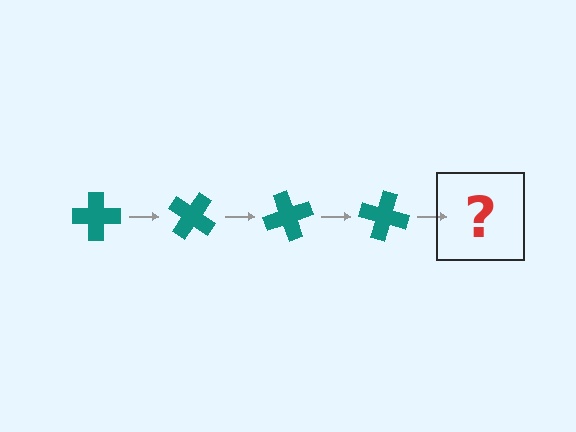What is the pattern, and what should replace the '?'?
The pattern is that the cross rotates 35 degrees each step. The '?' should be a teal cross rotated 140 degrees.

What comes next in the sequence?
The next element should be a teal cross rotated 140 degrees.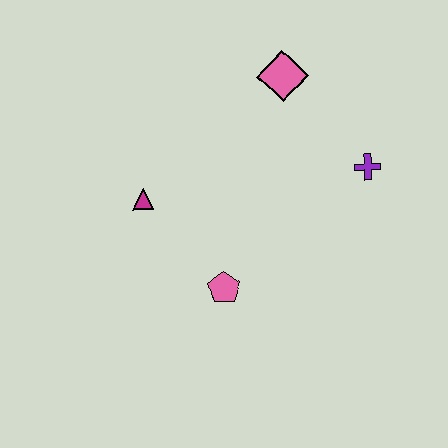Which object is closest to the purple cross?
The pink diamond is closest to the purple cross.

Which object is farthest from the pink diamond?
The pink pentagon is farthest from the pink diamond.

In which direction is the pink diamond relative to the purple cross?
The pink diamond is above the purple cross.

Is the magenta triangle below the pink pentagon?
No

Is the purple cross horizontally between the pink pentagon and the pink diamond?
No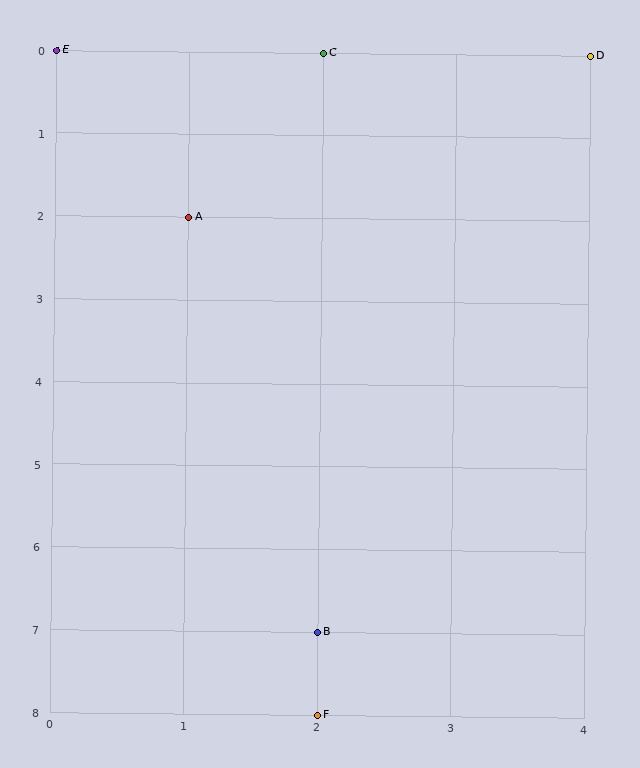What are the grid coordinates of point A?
Point A is at grid coordinates (1, 2).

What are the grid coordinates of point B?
Point B is at grid coordinates (2, 7).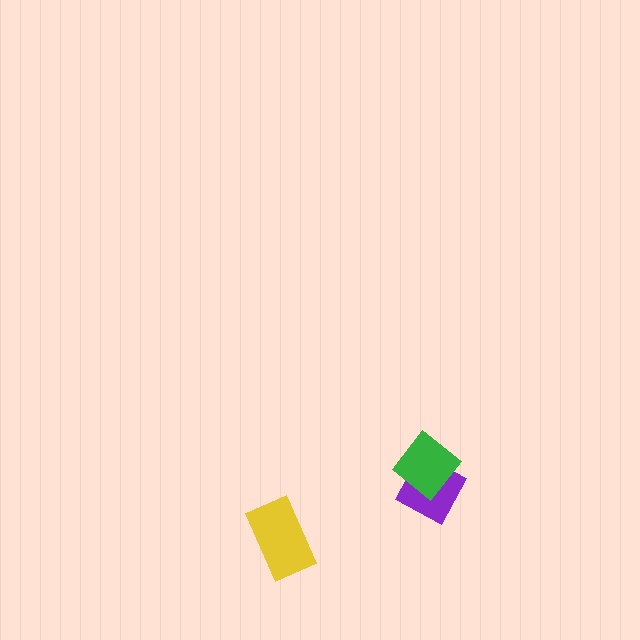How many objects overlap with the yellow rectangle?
0 objects overlap with the yellow rectangle.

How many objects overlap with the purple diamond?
1 object overlaps with the purple diamond.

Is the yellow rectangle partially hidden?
No, no other shape covers it.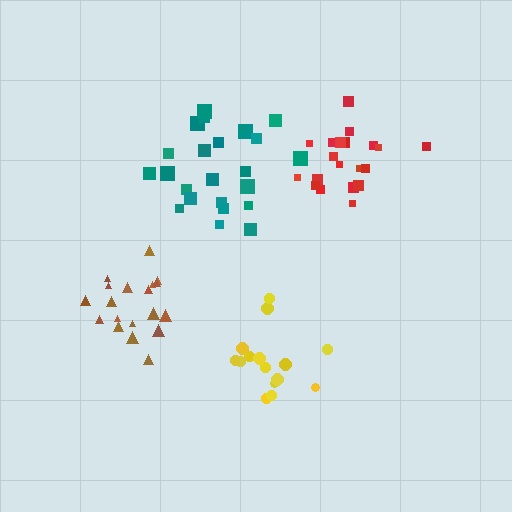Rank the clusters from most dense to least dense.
red, yellow, brown, teal.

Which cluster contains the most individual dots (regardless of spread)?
Teal (24).